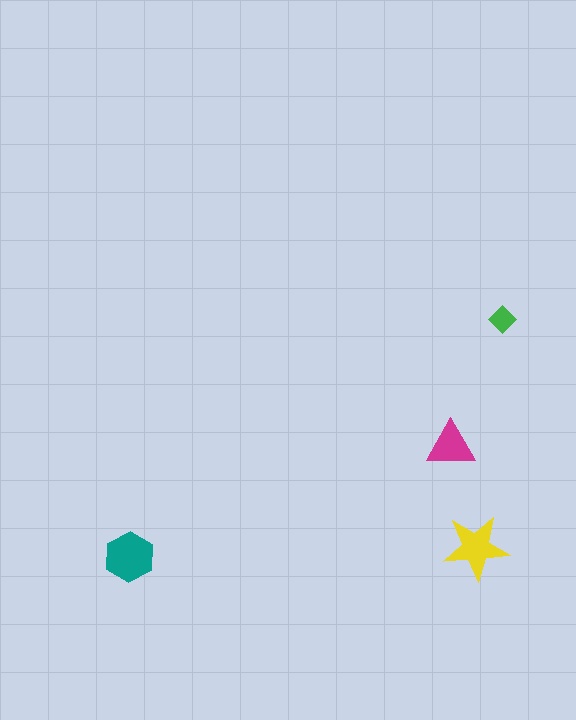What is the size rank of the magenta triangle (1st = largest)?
3rd.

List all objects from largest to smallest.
The teal hexagon, the yellow star, the magenta triangle, the green diamond.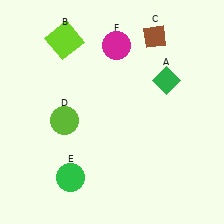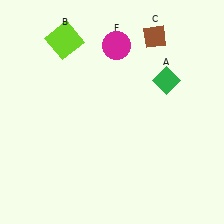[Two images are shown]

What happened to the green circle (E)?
The green circle (E) was removed in Image 2. It was in the bottom-left area of Image 1.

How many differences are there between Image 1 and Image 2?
There are 2 differences between the two images.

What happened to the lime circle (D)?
The lime circle (D) was removed in Image 2. It was in the bottom-left area of Image 1.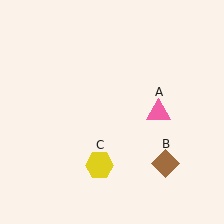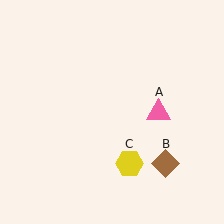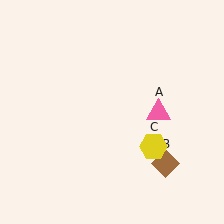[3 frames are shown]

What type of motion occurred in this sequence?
The yellow hexagon (object C) rotated counterclockwise around the center of the scene.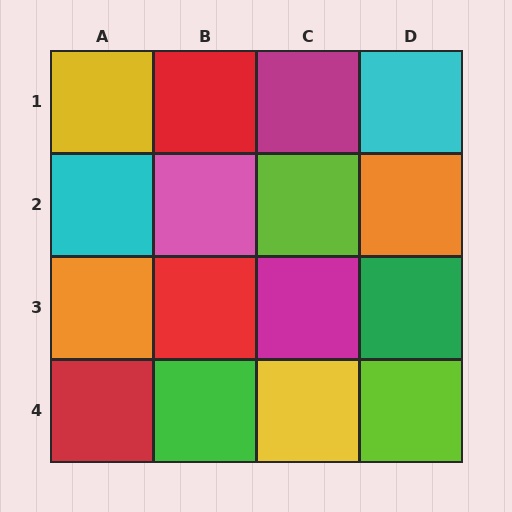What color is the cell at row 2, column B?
Pink.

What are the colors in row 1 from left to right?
Yellow, red, magenta, cyan.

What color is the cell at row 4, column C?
Yellow.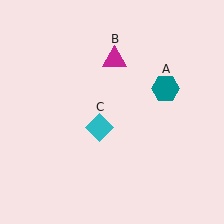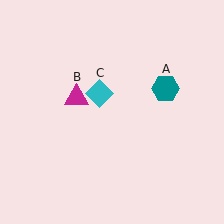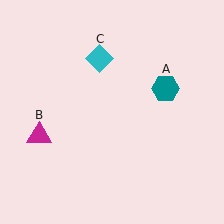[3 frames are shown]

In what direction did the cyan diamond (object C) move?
The cyan diamond (object C) moved up.